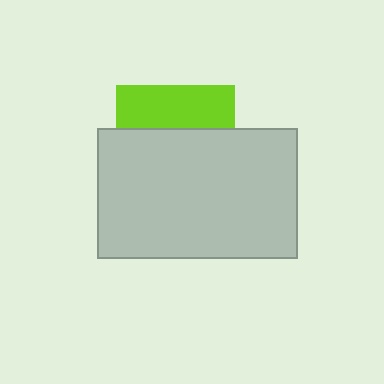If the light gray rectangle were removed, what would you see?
You would see the complete lime square.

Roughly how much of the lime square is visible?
A small part of it is visible (roughly 35%).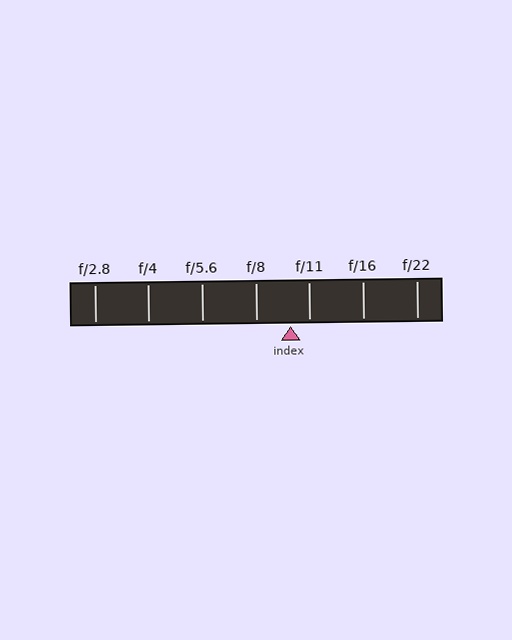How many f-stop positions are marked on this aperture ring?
There are 7 f-stop positions marked.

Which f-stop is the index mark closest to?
The index mark is closest to f/11.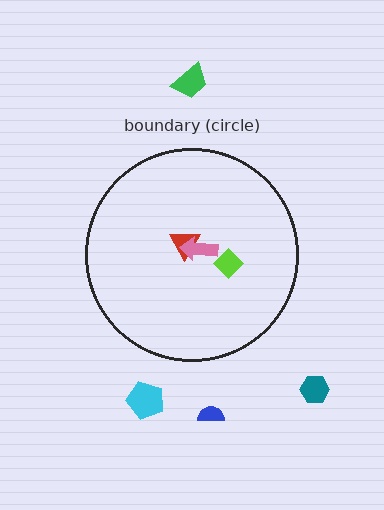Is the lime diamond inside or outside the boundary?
Inside.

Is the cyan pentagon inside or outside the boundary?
Outside.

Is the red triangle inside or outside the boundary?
Inside.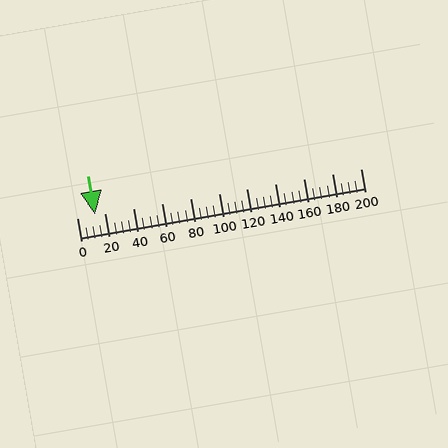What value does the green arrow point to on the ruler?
The green arrow points to approximately 13.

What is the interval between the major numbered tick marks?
The major tick marks are spaced 20 units apart.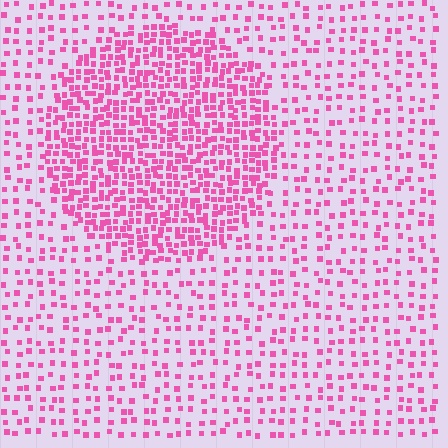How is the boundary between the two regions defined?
The boundary is defined by a change in element density (approximately 2.4x ratio). All elements are the same color, size, and shape.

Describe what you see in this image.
The image contains small pink elements arranged at two different densities. A circle-shaped region is visible where the elements are more densely packed than the surrounding area.